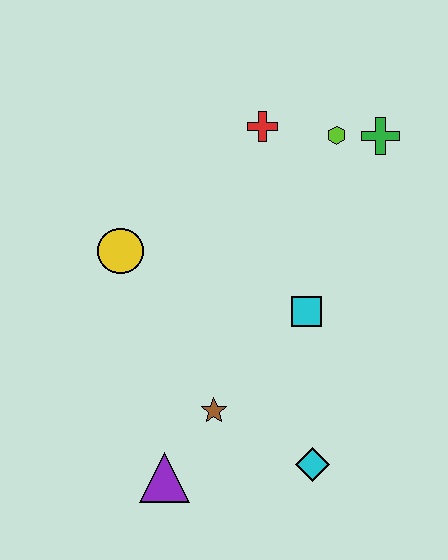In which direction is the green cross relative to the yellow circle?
The green cross is to the right of the yellow circle.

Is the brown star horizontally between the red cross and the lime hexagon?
No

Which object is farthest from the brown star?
The green cross is farthest from the brown star.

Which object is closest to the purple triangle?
The brown star is closest to the purple triangle.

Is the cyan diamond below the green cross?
Yes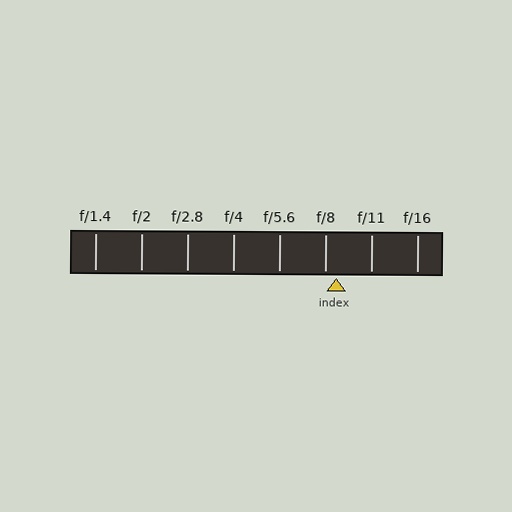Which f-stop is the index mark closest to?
The index mark is closest to f/8.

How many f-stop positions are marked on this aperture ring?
There are 8 f-stop positions marked.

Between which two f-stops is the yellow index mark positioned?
The index mark is between f/8 and f/11.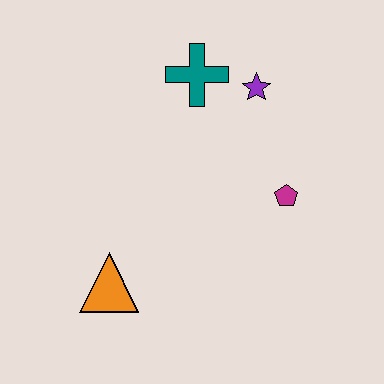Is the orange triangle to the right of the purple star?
No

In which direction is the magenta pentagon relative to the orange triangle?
The magenta pentagon is to the right of the orange triangle.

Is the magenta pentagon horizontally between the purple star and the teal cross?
No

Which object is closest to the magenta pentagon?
The purple star is closest to the magenta pentagon.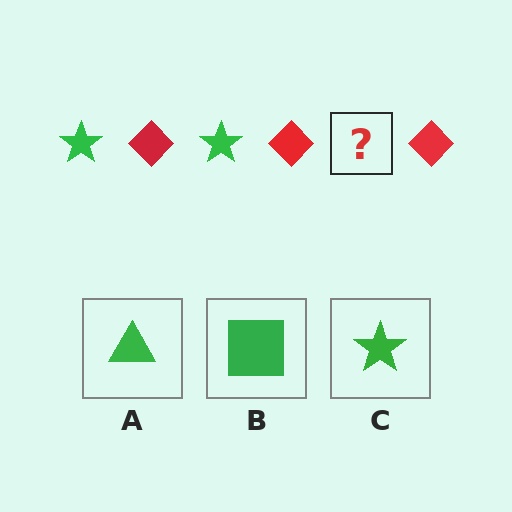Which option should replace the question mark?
Option C.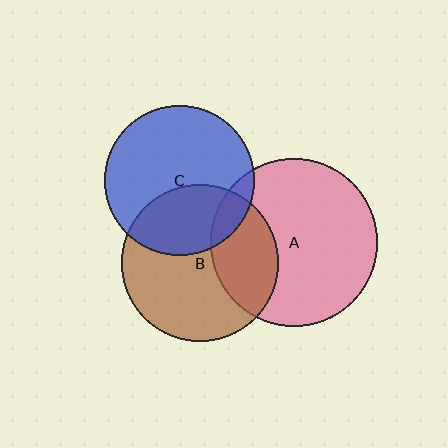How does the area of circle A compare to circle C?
Approximately 1.2 times.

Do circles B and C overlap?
Yes.